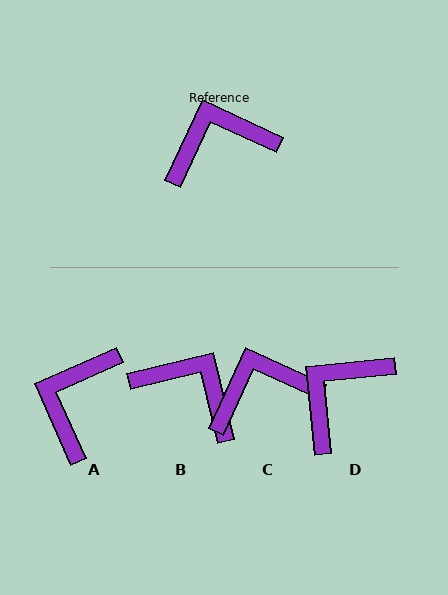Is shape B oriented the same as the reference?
No, it is off by about 52 degrees.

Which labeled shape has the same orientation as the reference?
C.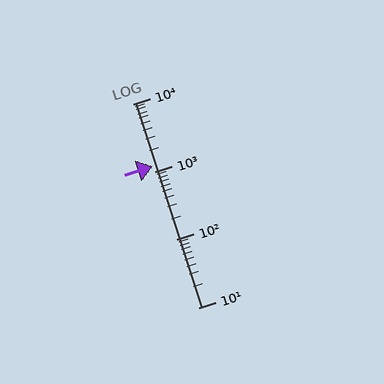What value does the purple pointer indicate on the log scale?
The pointer indicates approximately 1200.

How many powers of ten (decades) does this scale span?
The scale spans 3 decades, from 10 to 10000.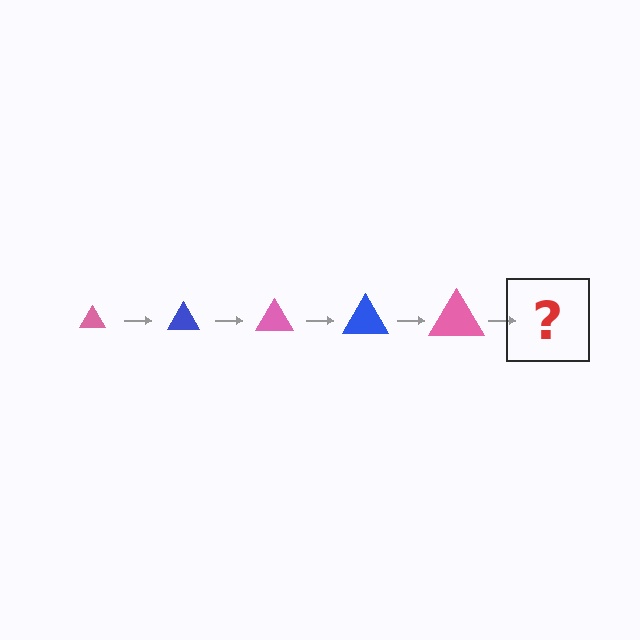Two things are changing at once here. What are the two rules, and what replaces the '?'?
The two rules are that the triangle grows larger each step and the color cycles through pink and blue. The '?' should be a blue triangle, larger than the previous one.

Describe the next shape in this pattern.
It should be a blue triangle, larger than the previous one.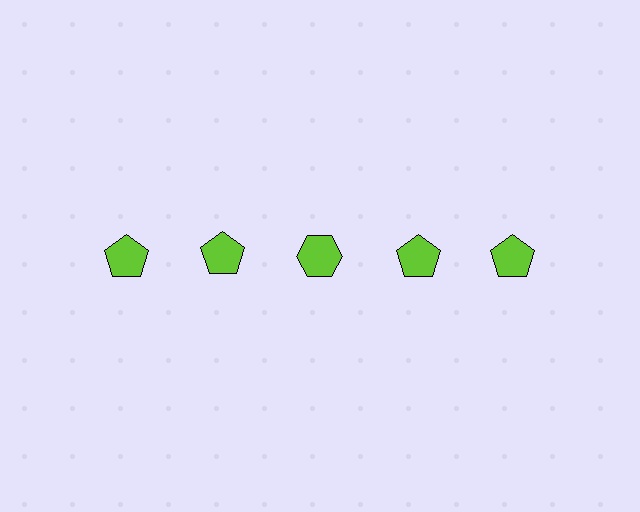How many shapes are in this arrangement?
There are 5 shapes arranged in a grid pattern.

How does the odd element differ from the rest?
It has a different shape: hexagon instead of pentagon.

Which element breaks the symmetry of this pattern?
The lime hexagon in the top row, center column breaks the symmetry. All other shapes are lime pentagons.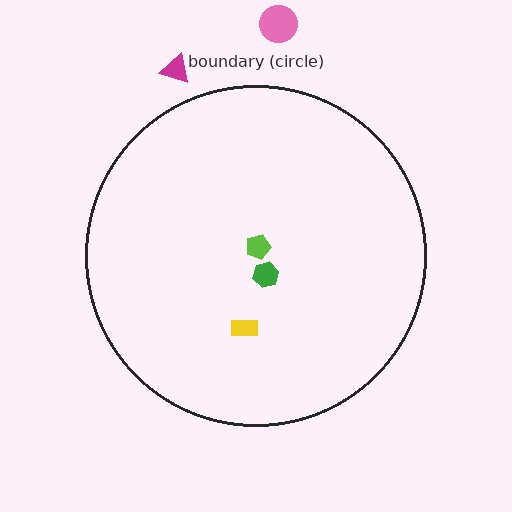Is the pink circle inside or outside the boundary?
Outside.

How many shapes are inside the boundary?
3 inside, 2 outside.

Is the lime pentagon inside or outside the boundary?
Inside.